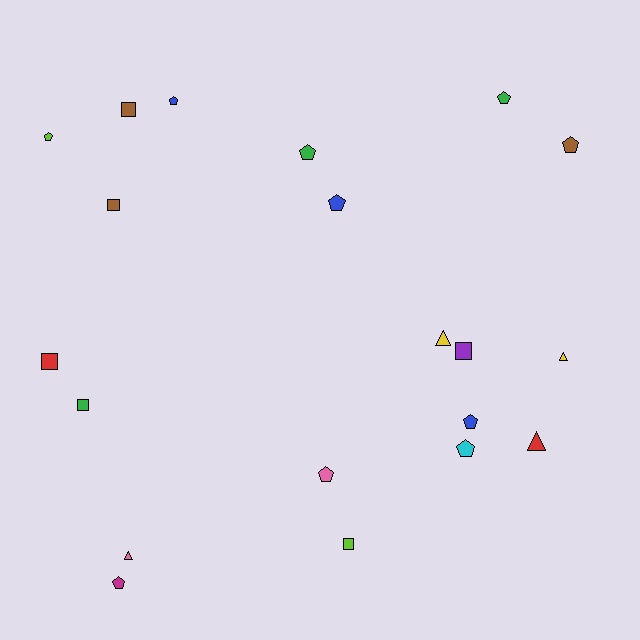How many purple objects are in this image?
There is 1 purple object.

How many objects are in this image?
There are 20 objects.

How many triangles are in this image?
There are 4 triangles.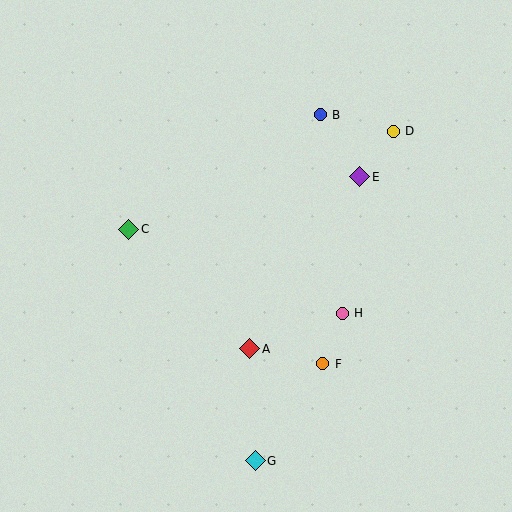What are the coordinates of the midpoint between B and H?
The midpoint between B and H is at (331, 214).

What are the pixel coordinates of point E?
Point E is at (360, 177).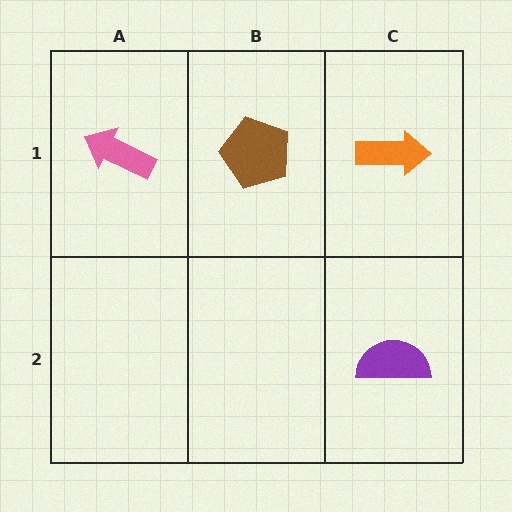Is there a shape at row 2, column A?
No, that cell is empty.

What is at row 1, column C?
An orange arrow.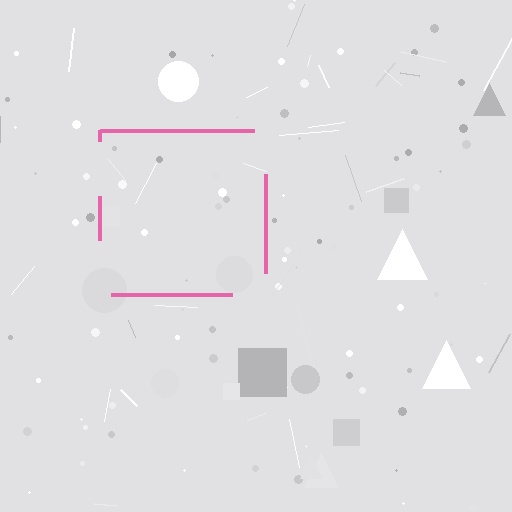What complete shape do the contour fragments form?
The contour fragments form a square.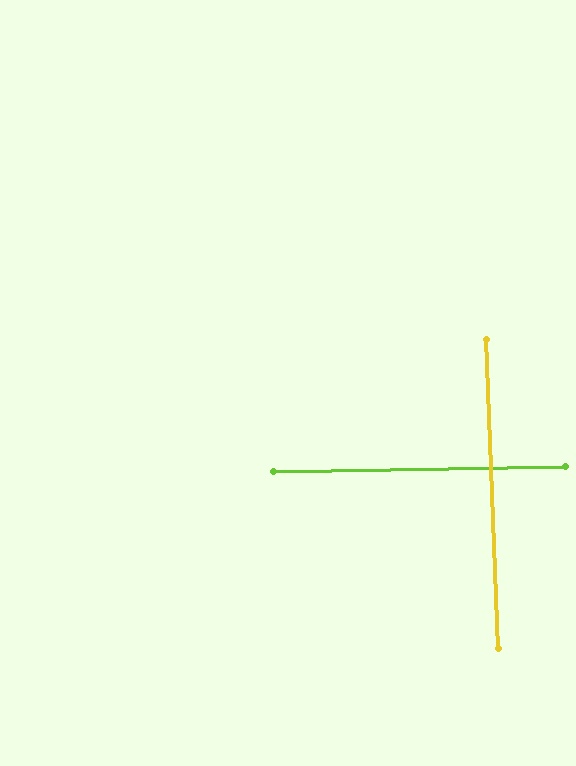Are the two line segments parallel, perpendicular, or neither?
Perpendicular — they meet at approximately 89°.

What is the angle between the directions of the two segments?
Approximately 89 degrees.